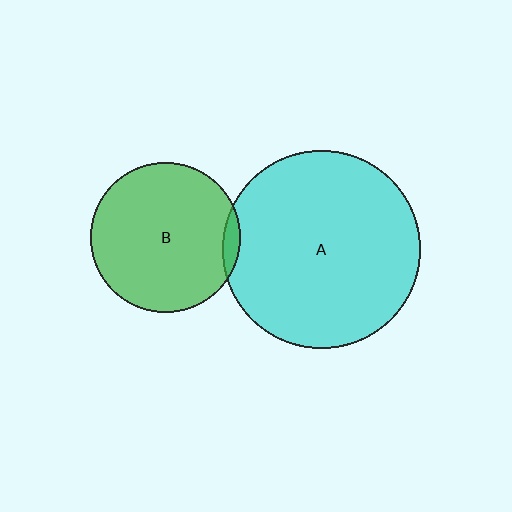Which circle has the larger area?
Circle A (cyan).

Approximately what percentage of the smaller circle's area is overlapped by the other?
Approximately 5%.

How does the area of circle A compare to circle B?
Approximately 1.7 times.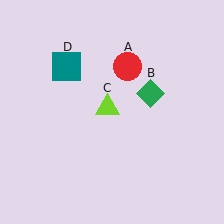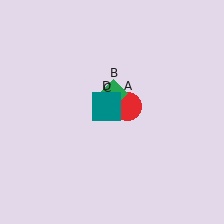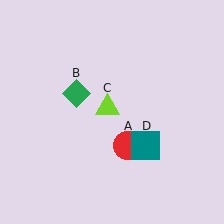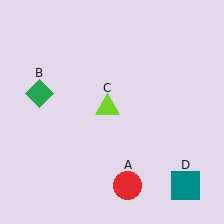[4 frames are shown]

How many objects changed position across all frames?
3 objects changed position: red circle (object A), green diamond (object B), teal square (object D).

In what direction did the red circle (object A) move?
The red circle (object A) moved down.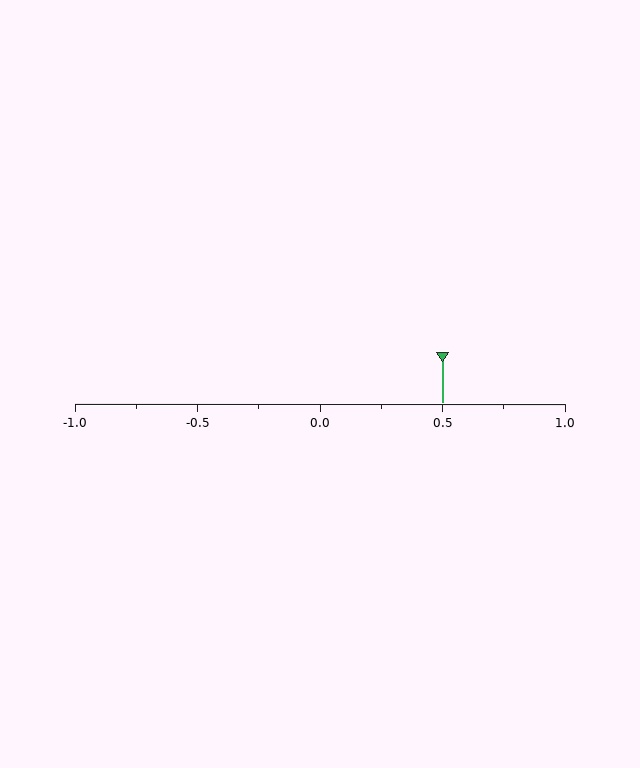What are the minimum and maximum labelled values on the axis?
The axis runs from -1.0 to 1.0.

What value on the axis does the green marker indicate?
The marker indicates approximately 0.5.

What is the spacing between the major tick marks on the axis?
The major ticks are spaced 0.5 apart.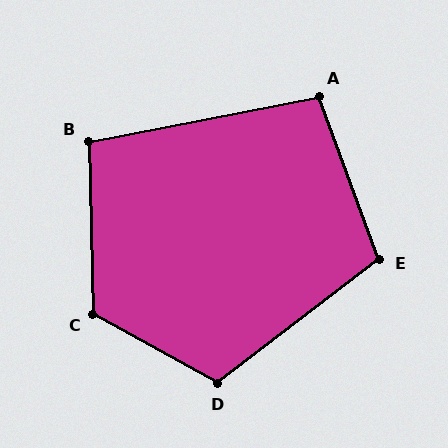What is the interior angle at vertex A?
Approximately 99 degrees (obtuse).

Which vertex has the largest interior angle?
C, at approximately 120 degrees.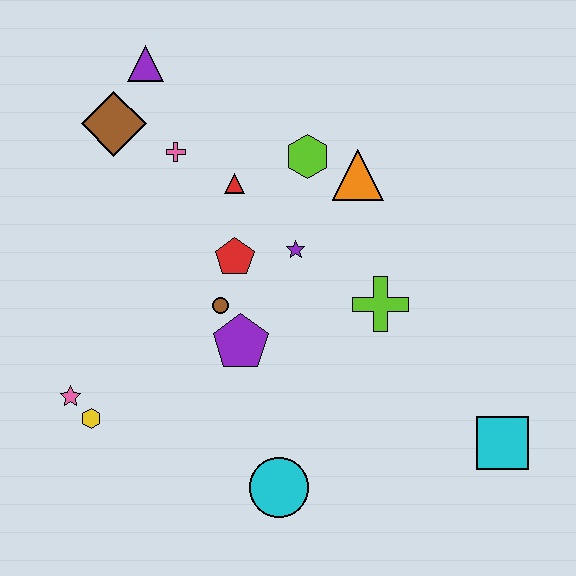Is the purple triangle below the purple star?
No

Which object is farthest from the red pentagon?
The cyan square is farthest from the red pentagon.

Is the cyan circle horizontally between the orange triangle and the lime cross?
No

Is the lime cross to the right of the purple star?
Yes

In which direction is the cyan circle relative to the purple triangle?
The cyan circle is below the purple triangle.